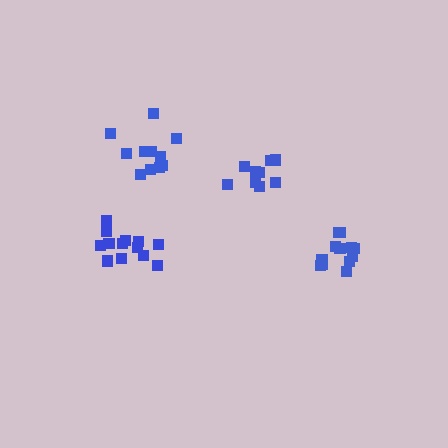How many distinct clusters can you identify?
There are 4 distinct clusters.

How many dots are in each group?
Group 1: 9 dots, Group 2: 12 dots, Group 3: 13 dots, Group 4: 11 dots (45 total).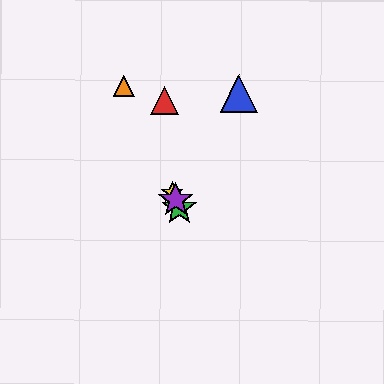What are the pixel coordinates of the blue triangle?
The blue triangle is at (239, 94).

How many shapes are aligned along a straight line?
4 shapes (the green star, the yellow star, the purple star, the orange triangle) are aligned along a straight line.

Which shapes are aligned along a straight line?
The green star, the yellow star, the purple star, the orange triangle are aligned along a straight line.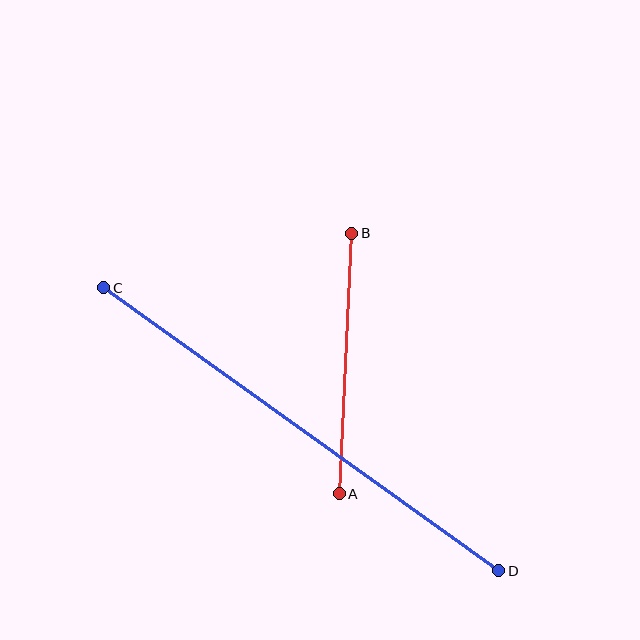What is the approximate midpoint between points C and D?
The midpoint is at approximately (301, 429) pixels.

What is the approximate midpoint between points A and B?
The midpoint is at approximately (346, 363) pixels.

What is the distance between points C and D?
The distance is approximately 486 pixels.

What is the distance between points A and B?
The distance is approximately 261 pixels.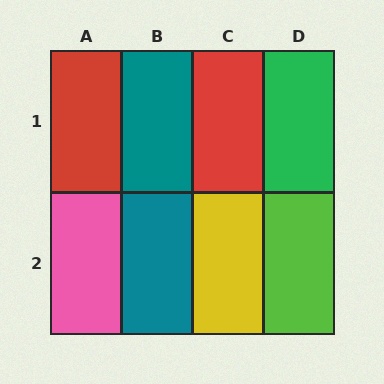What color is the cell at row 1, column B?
Teal.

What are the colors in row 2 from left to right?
Pink, teal, yellow, lime.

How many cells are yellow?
1 cell is yellow.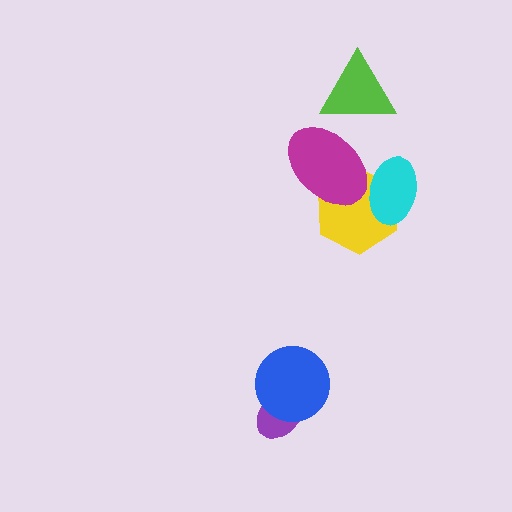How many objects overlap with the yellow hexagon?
2 objects overlap with the yellow hexagon.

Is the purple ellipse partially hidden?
Yes, it is partially covered by another shape.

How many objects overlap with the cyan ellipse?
2 objects overlap with the cyan ellipse.